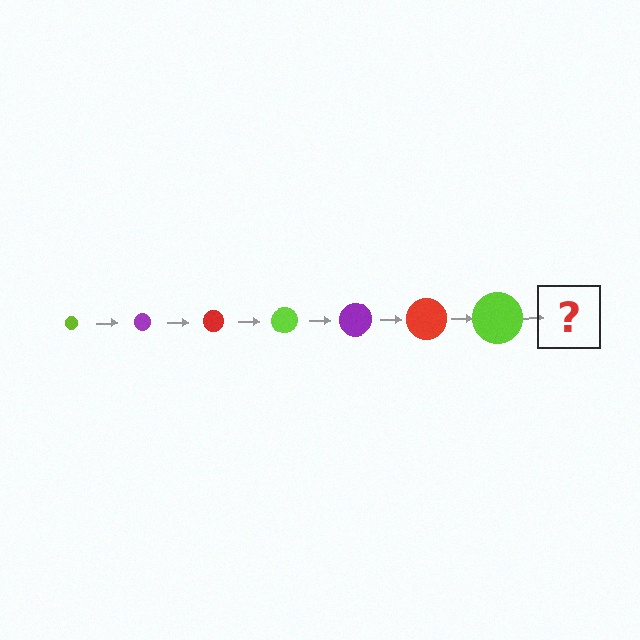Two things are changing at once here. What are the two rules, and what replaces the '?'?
The two rules are that the circle grows larger each step and the color cycles through lime, purple, and red. The '?' should be a purple circle, larger than the previous one.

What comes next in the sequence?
The next element should be a purple circle, larger than the previous one.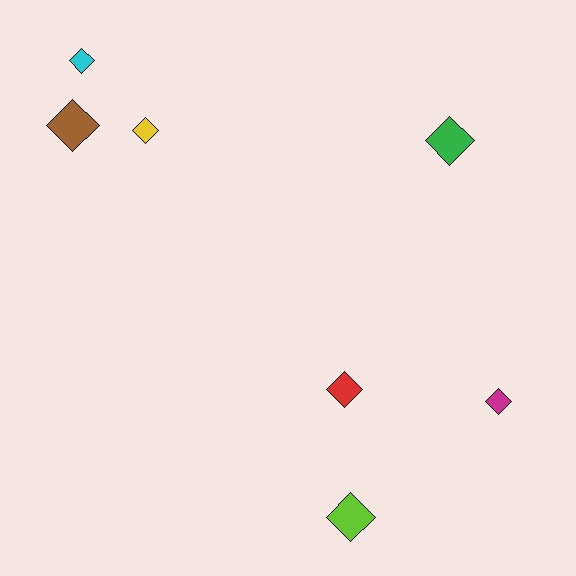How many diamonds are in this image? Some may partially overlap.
There are 7 diamonds.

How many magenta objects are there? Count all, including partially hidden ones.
There is 1 magenta object.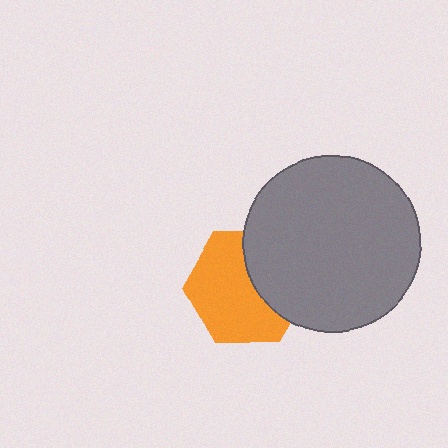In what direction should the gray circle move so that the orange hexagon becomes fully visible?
The gray circle should move right. That is the shortest direction to clear the overlap and leave the orange hexagon fully visible.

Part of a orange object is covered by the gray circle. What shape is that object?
It is a hexagon.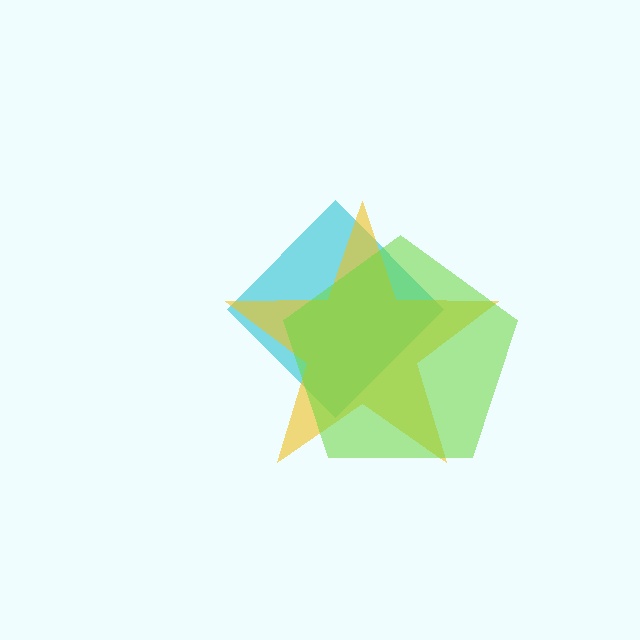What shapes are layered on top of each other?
The layered shapes are: a cyan diamond, a yellow star, a lime pentagon.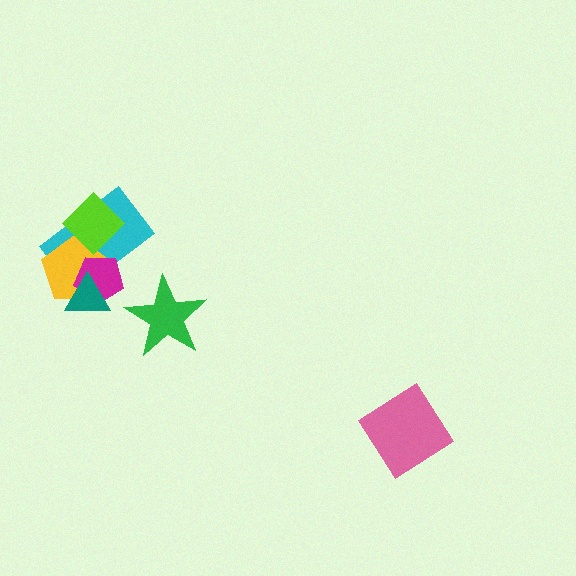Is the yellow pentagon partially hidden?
Yes, it is partially covered by another shape.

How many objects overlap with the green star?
0 objects overlap with the green star.